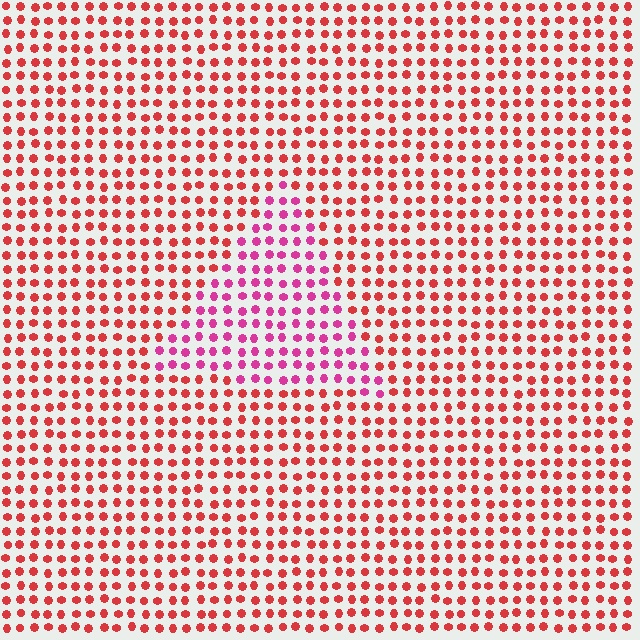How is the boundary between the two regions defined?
The boundary is defined purely by a slight shift in hue (about 36 degrees). Spacing, size, and orientation are identical on both sides.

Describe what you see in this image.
The image is filled with small red elements in a uniform arrangement. A triangle-shaped region is visible where the elements are tinted to a slightly different hue, forming a subtle color boundary.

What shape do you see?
I see a triangle.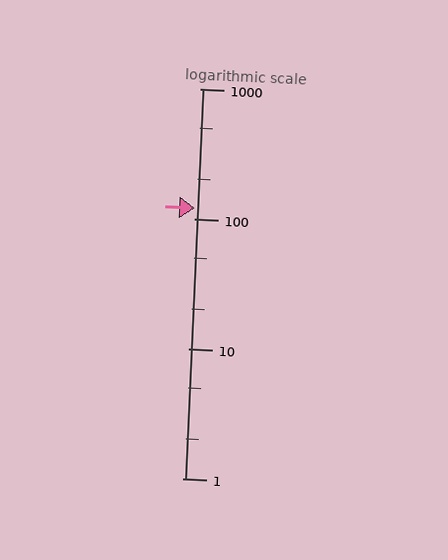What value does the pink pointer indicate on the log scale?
The pointer indicates approximately 120.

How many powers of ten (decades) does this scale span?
The scale spans 3 decades, from 1 to 1000.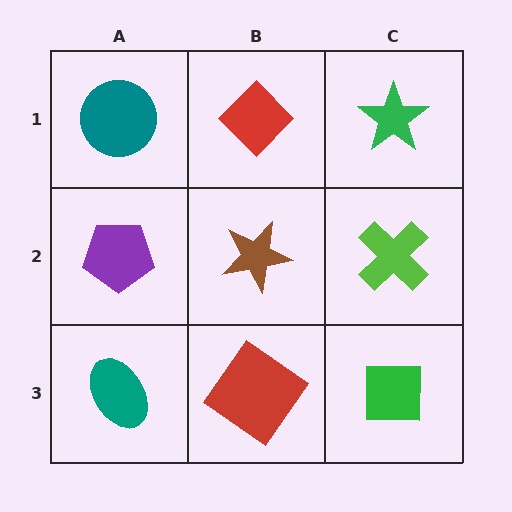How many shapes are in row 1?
3 shapes.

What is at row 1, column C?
A green star.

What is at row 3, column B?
A red diamond.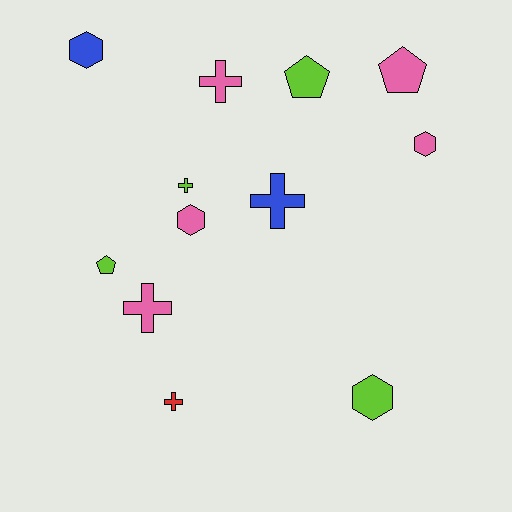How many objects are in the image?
There are 12 objects.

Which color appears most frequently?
Pink, with 5 objects.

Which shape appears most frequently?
Cross, with 5 objects.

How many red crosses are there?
There is 1 red cross.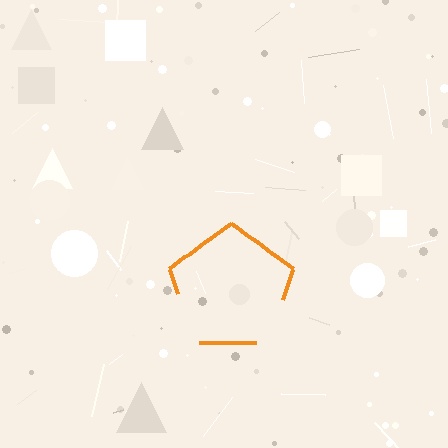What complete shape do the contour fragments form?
The contour fragments form a pentagon.